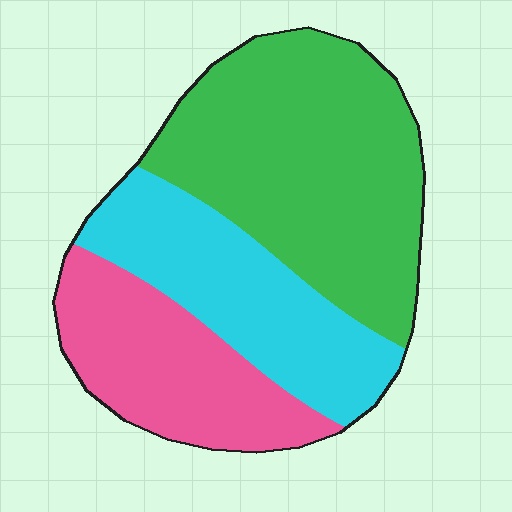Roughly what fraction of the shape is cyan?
Cyan covers around 30% of the shape.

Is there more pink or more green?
Green.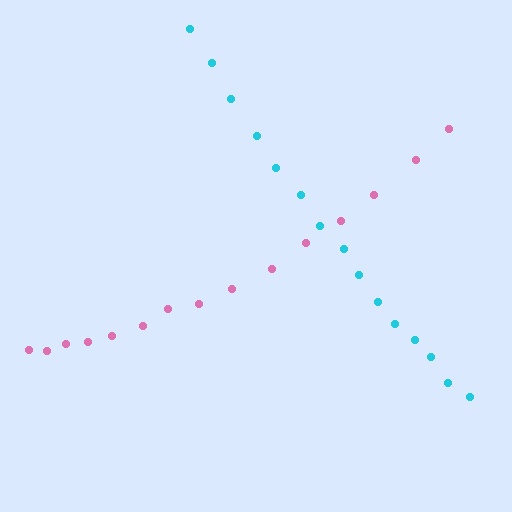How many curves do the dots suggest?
There are 2 distinct paths.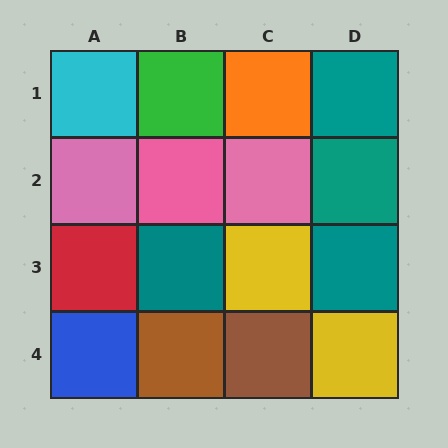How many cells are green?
1 cell is green.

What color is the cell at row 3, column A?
Red.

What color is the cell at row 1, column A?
Cyan.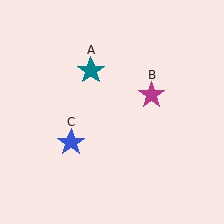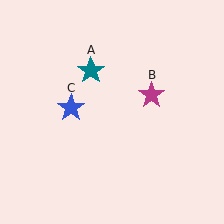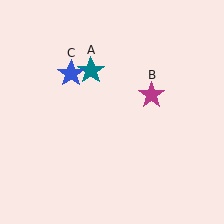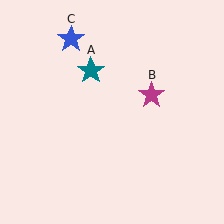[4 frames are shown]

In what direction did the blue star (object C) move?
The blue star (object C) moved up.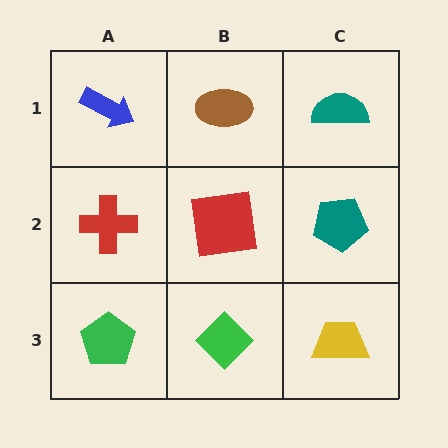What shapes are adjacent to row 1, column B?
A red square (row 2, column B), a blue arrow (row 1, column A), a teal semicircle (row 1, column C).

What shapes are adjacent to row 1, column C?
A teal pentagon (row 2, column C), a brown ellipse (row 1, column B).